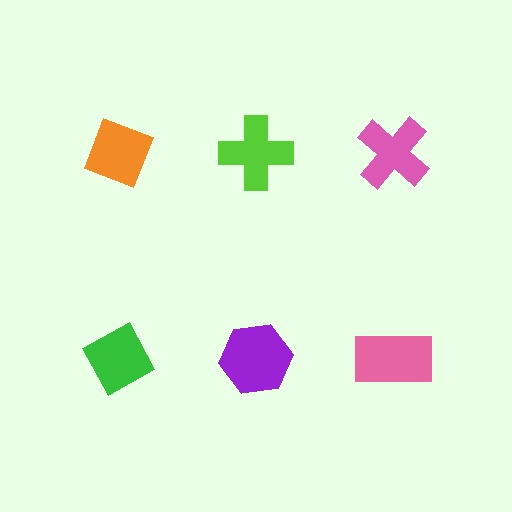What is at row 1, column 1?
An orange diamond.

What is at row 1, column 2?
A lime cross.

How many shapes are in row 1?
3 shapes.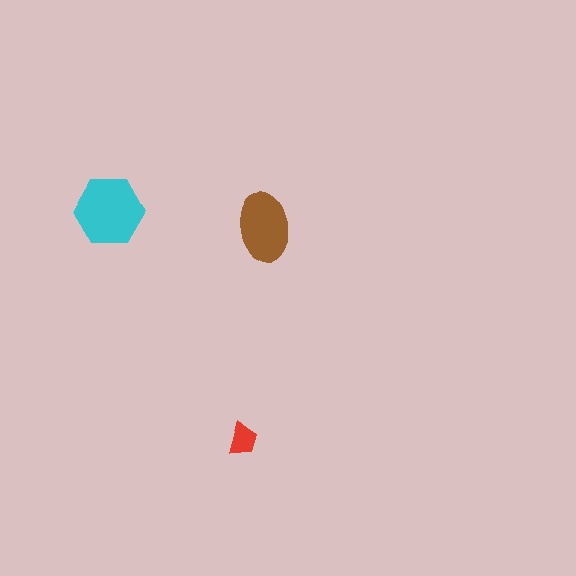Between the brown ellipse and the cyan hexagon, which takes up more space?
The cyan hexagon.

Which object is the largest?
The cyan hexagon.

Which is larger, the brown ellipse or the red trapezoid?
The brown ellipse.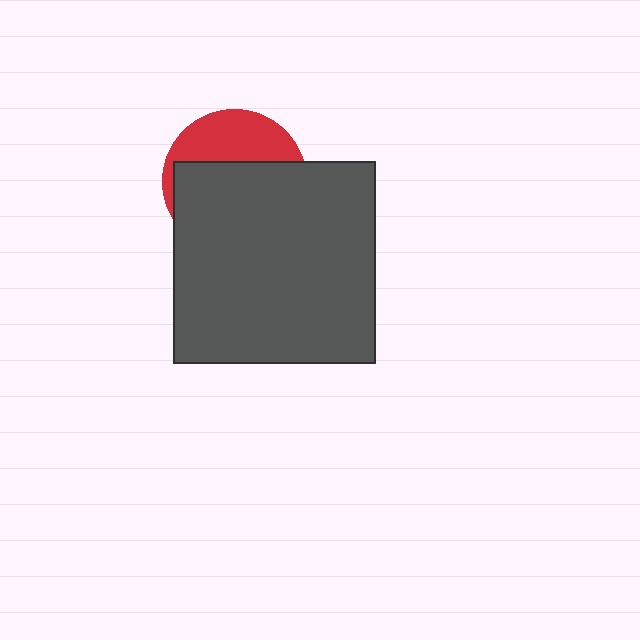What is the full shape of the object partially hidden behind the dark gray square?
The partially hidden object is a red circle.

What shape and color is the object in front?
The object in front is a dark gray square.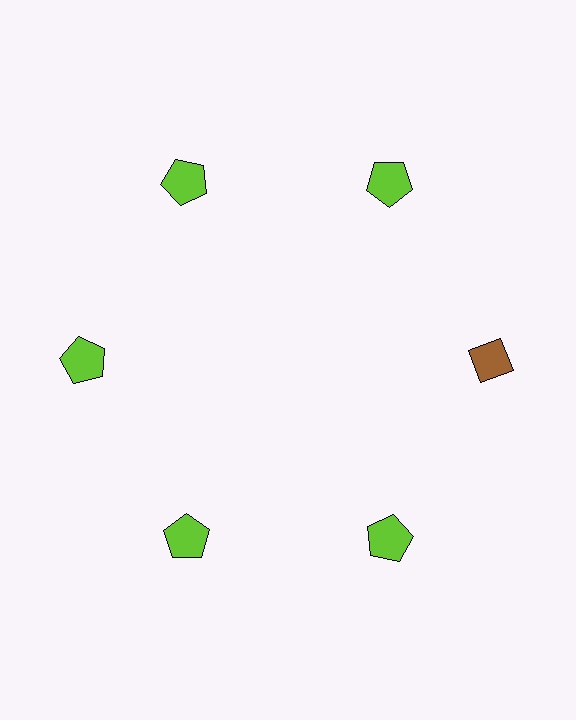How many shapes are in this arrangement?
There are 6 shapes arranged in a ring pattern.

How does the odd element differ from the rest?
It differs in both color (brown instead of lime) and shape (diamond instead of pentagon).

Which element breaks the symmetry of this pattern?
The brown diamond at roughly the 3 o'clock position breaks the symmetry. All other shapes are lime pentagons.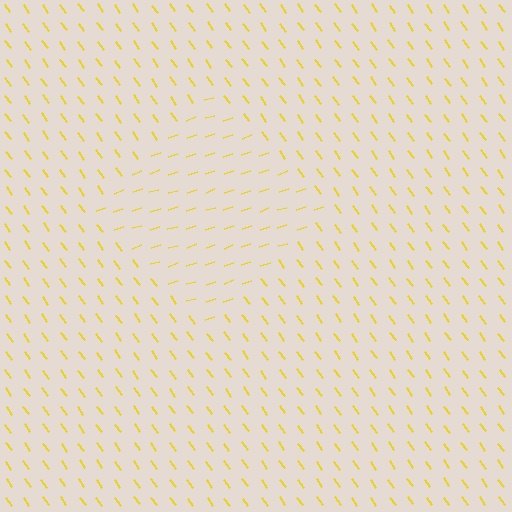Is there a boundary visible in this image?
Yes, there is a texture boundary formed by a change in line orientation.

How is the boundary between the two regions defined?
The boundary is defined purely by a change in line orientation (approximately 73 degrees difference). All lines are the same color and thickness.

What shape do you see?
I see a diamond.